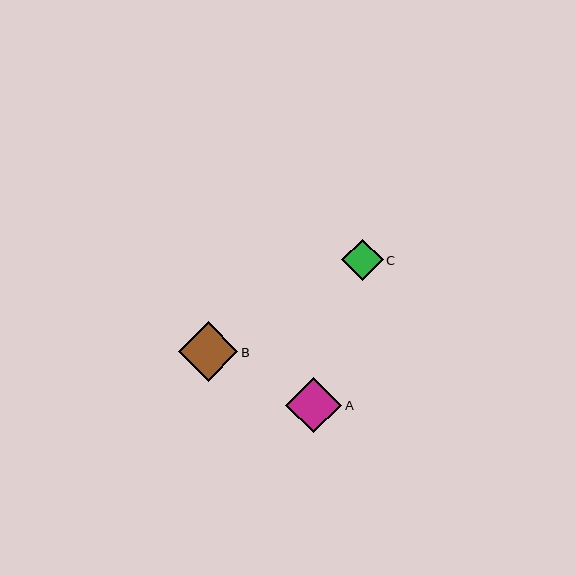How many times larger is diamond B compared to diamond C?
Diamond B is approximately 1.4 times the size of diamond C.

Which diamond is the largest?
Diamond B is the largest with a size of approximately 59 pixels.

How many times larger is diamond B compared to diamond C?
Diamond B is approximately 1.4 times the size of diamond C.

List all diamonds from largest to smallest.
From largest to smallest: B, A, C.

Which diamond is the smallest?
Diamond C is the smallest with a size of approximately 41 pixels.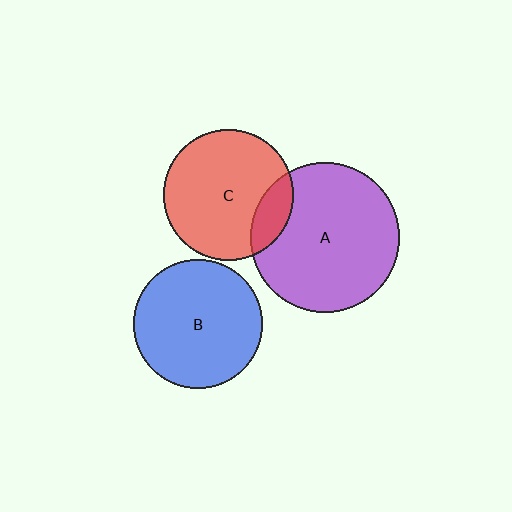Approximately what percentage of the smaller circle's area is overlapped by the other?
Approximately 15%.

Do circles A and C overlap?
Yes.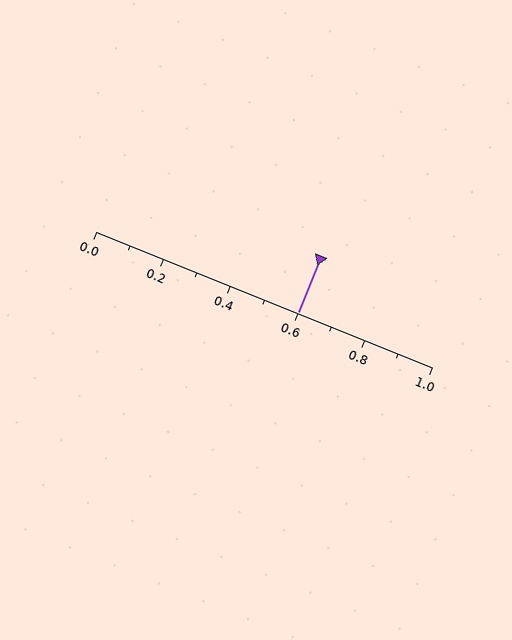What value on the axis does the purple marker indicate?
The marker indicates approximately 0.6.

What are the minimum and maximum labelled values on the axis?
The axis runs from 0.0 to 1.0.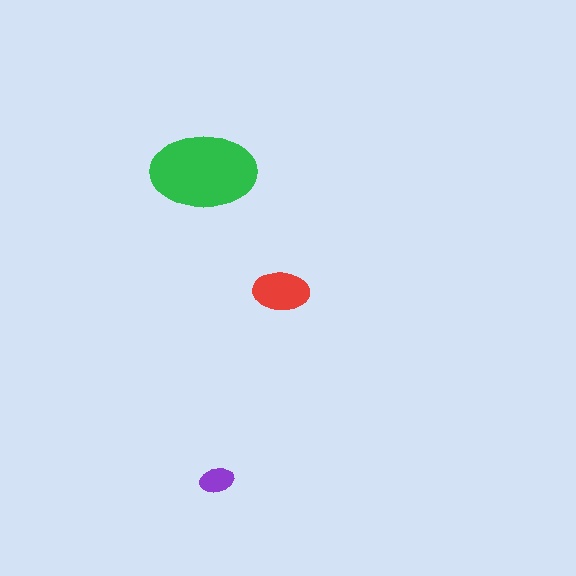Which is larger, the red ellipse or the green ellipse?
The green one.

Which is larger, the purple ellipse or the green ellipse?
The green one.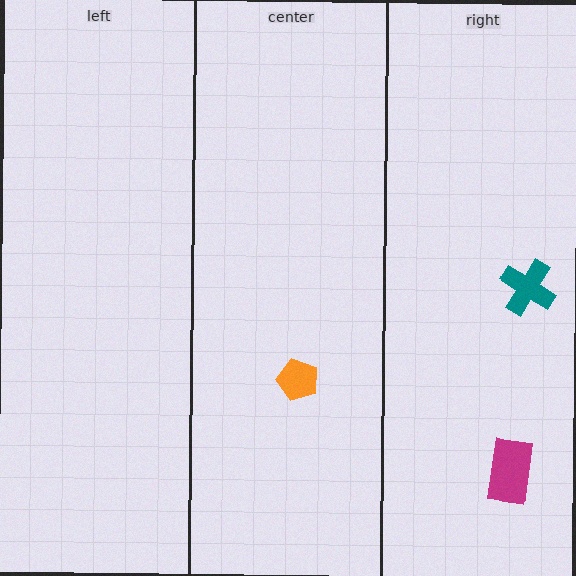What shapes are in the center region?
The orange pentagon.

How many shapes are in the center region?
1.